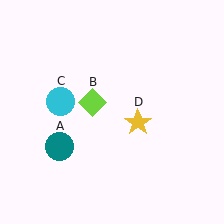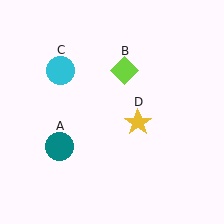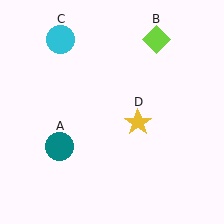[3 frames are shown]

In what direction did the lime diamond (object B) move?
The lime diamond (object B) moved up and to the right.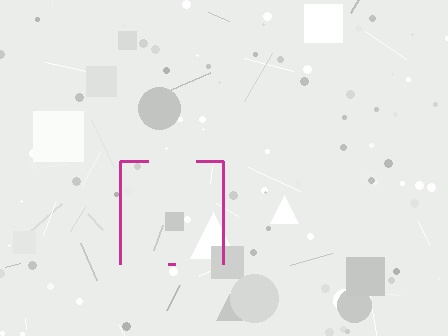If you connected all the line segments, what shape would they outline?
They would outline a square.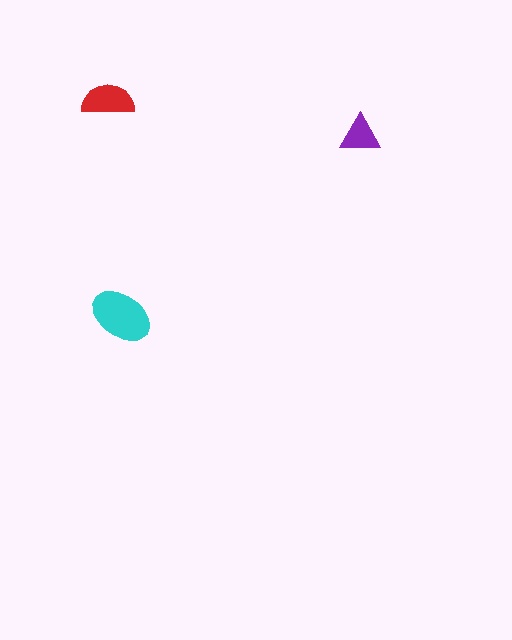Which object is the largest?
The cyan ellipse.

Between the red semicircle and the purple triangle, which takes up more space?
The red semicircle.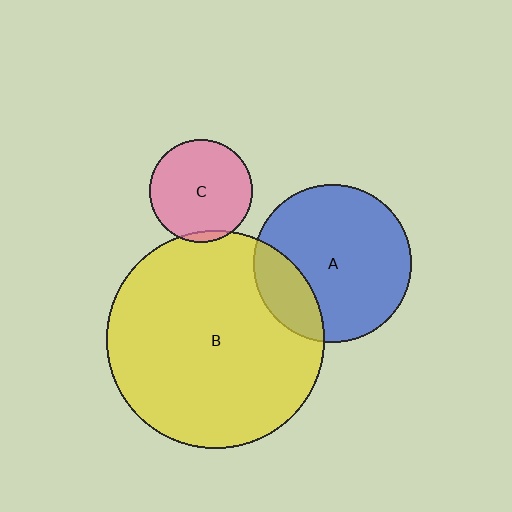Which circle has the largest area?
Circle B (yellow).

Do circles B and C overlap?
Yes.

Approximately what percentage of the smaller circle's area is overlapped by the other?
Approximately 5%.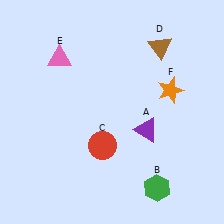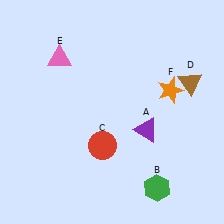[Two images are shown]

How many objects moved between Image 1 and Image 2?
1 object moved between the two images.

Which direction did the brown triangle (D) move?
The brown triangle (D) moved down.